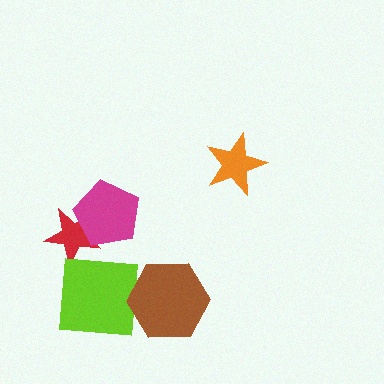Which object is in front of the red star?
The magenta pentagon is in front of the red star.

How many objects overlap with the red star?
1 object overlaps with the red star.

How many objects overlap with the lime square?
0 objects overlap with the lime square.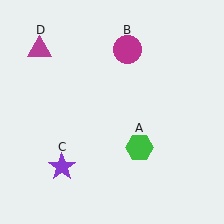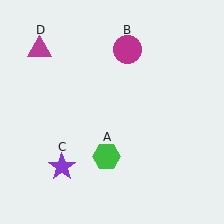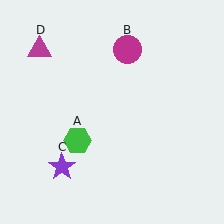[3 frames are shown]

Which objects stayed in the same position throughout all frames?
Magenta circle (object B) and purple star (object C) and magenta triangle (object D) remained stationary.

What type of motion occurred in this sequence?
The green hexagon (object A) rotated clockwise around the center of the scene.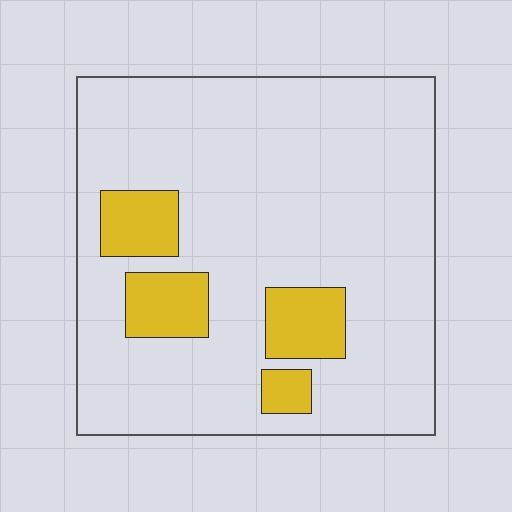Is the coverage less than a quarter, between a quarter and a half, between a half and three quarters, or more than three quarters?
Less than a quarter.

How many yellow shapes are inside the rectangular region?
4.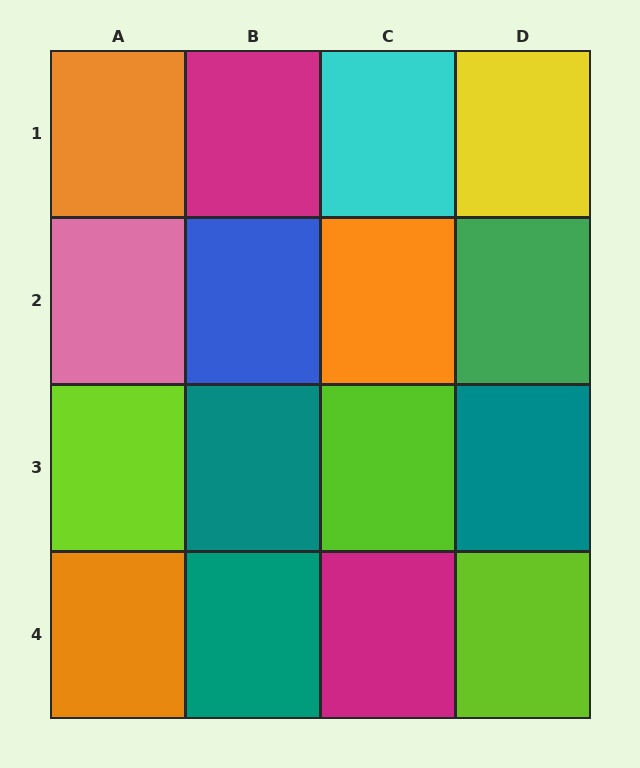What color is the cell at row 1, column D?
Yellow.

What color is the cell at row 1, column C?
Cyan.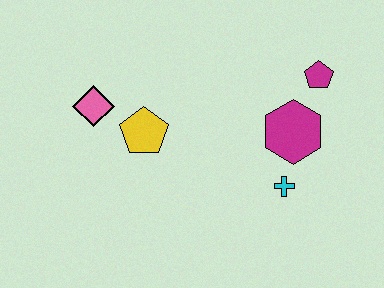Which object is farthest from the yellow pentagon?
The magenta pentagon is farthest from the yellow pentagon.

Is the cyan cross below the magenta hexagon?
Yes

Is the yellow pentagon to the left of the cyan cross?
Yes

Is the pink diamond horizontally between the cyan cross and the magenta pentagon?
No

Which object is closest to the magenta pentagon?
The magenta hexagon is closest to the magenta pentagon.